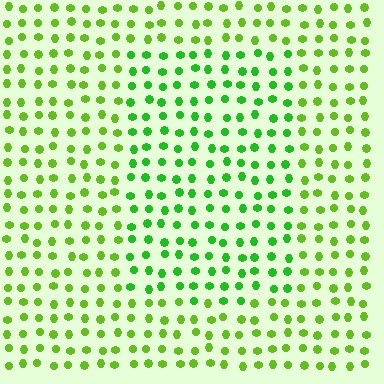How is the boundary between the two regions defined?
The boundary is defined purely by a slight shift in hue (about 26 degrees). Spacing, size, and orientation are identical on both sides.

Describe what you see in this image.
The image is filled with small lime elements in a uniform arrangement. A rectangle-shaped region is visible where the elements are tinted to a slightly different hue, forming a subtle color boundary.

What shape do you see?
I see a rectangle.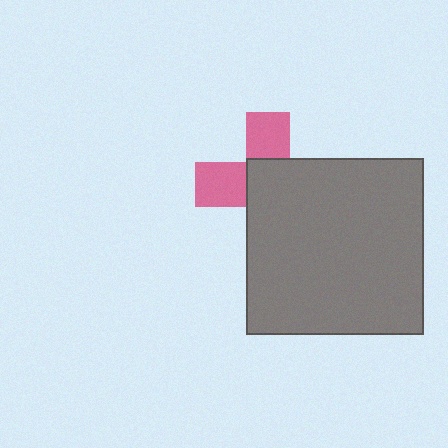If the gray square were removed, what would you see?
You would see the complete pink cross.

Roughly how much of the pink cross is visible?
A small part of it is visible (roughly 39%).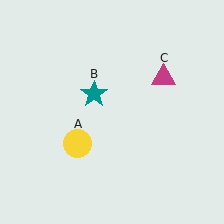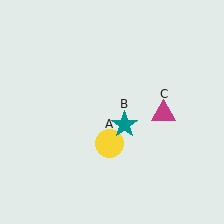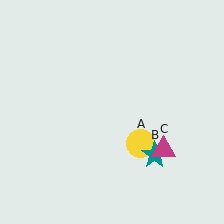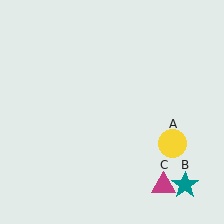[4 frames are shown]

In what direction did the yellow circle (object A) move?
The yellow circle (object A) moved right.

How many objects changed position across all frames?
3 objects changed position: yellow circle (object A), teal star (object B), magenta triangle (object C).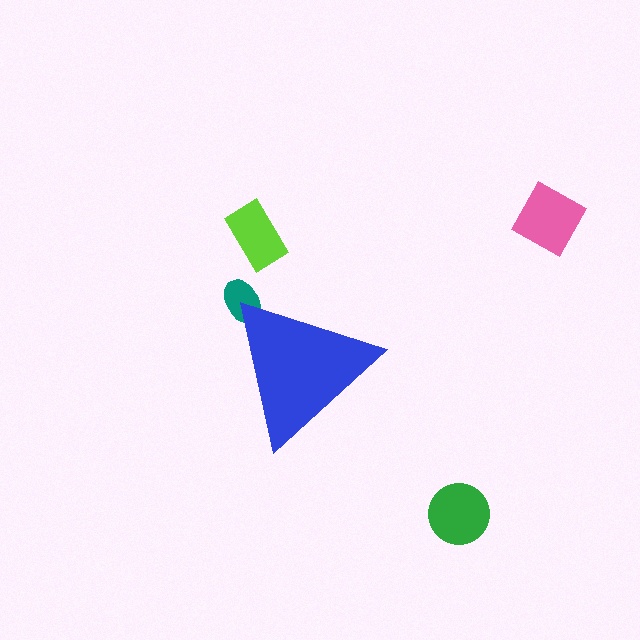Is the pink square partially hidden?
No, the pink square is fully visible.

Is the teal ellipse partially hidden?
Yes, the teal ellipse is partially hidden behind the blue triangle.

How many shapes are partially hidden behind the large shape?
1 shape is partially hidden.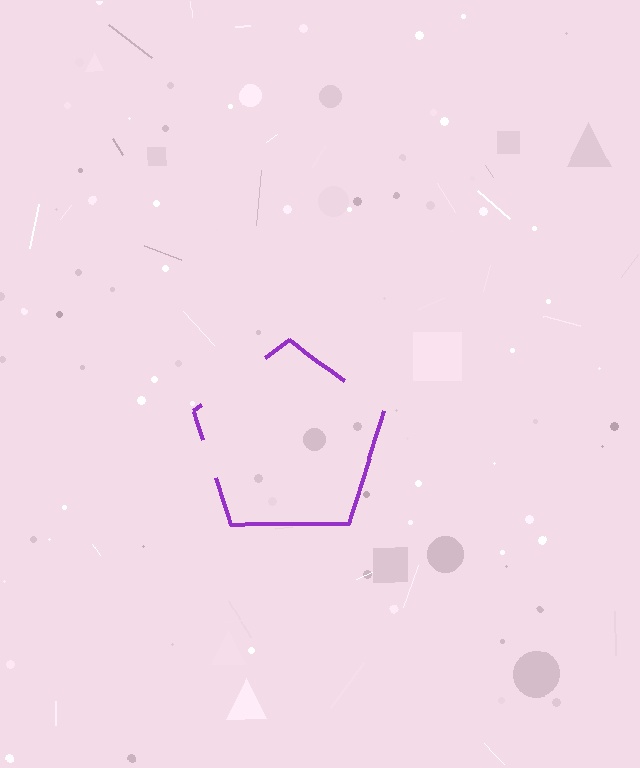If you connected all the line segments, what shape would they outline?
They would outline a pentagon.